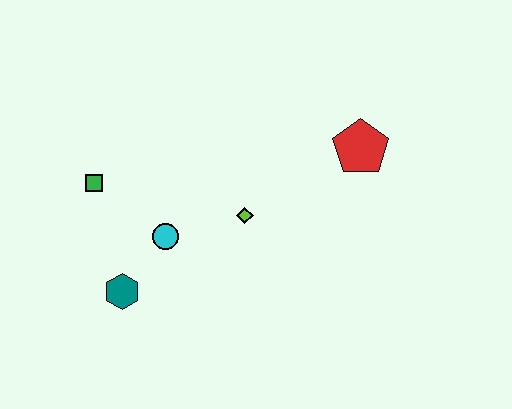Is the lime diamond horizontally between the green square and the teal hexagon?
No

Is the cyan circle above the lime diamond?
No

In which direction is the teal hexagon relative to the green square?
The teal hexagon is below the green square.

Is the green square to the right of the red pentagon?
No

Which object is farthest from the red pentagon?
The teal hexagon is farthest from the red pentagon.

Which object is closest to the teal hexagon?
The cyan circle is closest to the teal hexagon.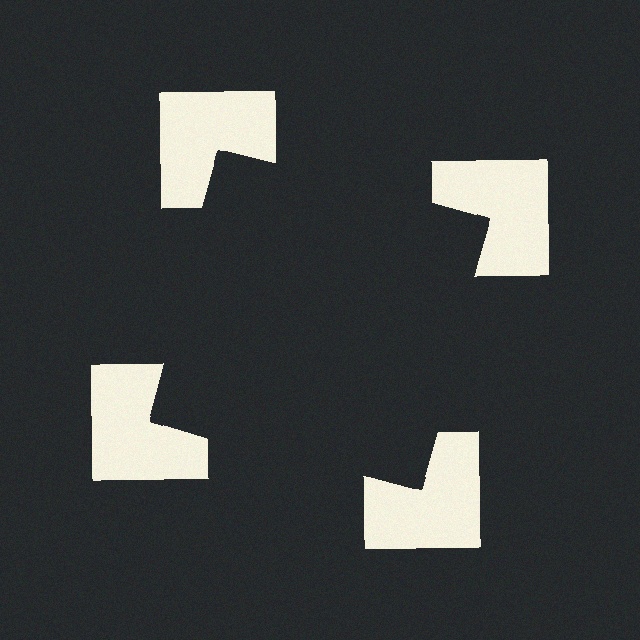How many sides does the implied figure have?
4 sides.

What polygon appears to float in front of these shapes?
An illusory square — its edges are inferred from the aligned wedge cuts in the notched squares, not physically drawn.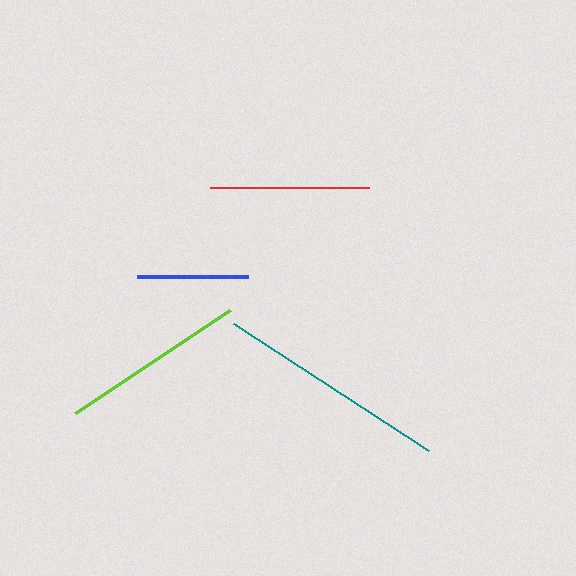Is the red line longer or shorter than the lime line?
The lime line is longer than the red line.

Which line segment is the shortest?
The blue line is the shortest at approximately 111 pixels.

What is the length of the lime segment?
The lime segment is approximately 186 pixels long.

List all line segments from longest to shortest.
From longest to shortest: teal, lime, red, blue.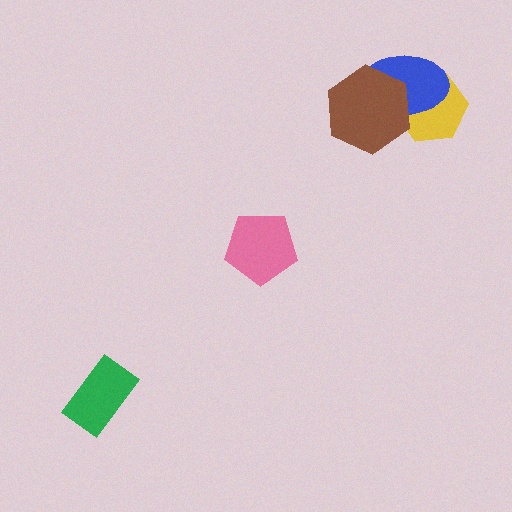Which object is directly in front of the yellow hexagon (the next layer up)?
The blue ellipse is directly in front of the yellow hexagon.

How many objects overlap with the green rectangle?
0 objects overlap with the green rectangle.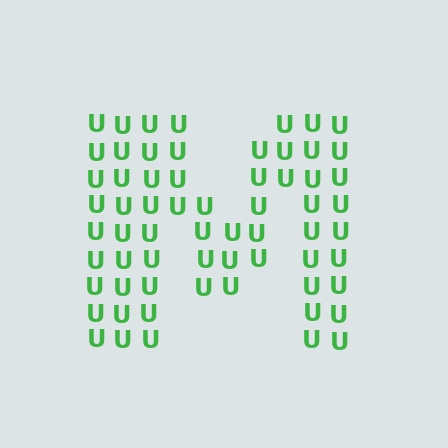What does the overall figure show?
The overall figure shows the letter M.